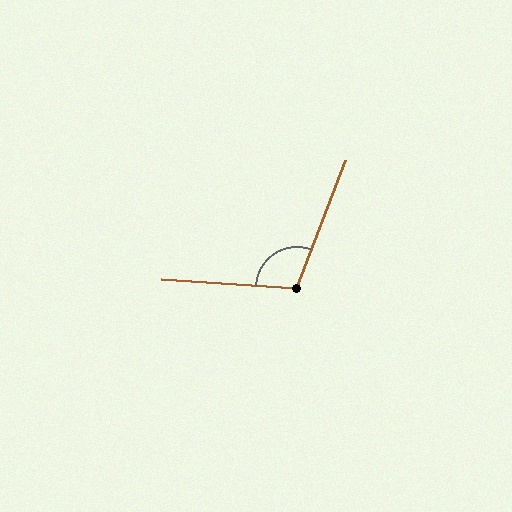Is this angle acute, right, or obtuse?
It is obtuse.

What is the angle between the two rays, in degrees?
Approximately 108 degrees.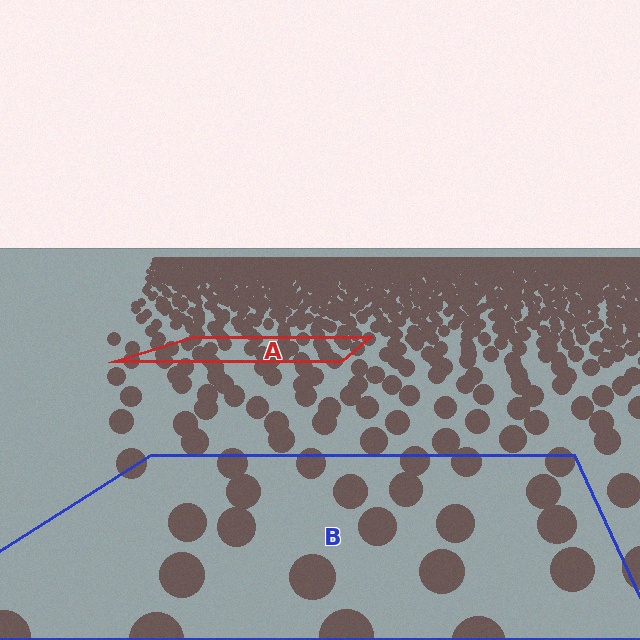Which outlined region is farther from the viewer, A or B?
Region A is farther from the viewer — the texture elements inside it appear smaller and more densely packed.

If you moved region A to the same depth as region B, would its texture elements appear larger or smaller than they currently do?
They would appear larger. At a closer depth, the same texture elements are projected at a bigger on-screen size.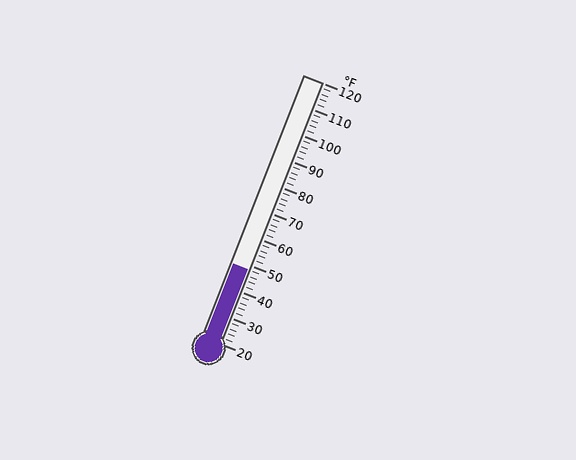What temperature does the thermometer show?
The thermometer shows approximately 48°F.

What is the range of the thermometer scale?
The thermometer scale ranges from 20°F to 120°F.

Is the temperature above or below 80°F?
The temperature is below 80°F.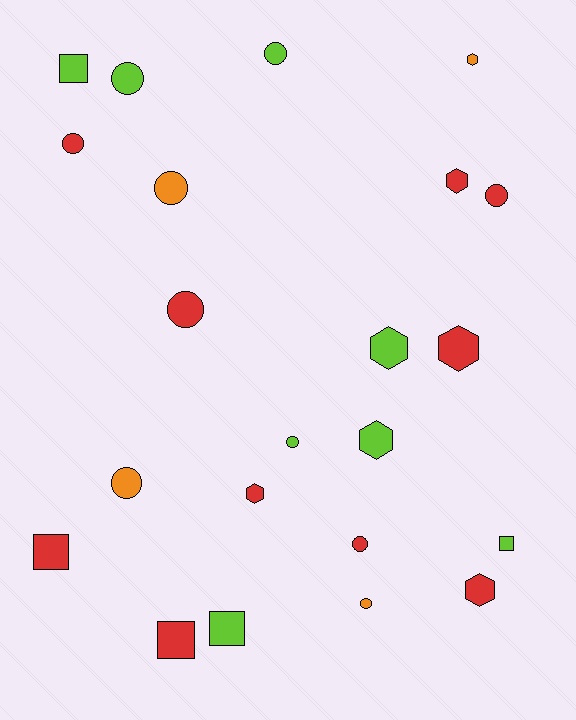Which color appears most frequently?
Red, with 10 objects.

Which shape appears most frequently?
Circle, with 10 objects.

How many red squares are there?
There are 2 red squares.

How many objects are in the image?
There are 22 objects.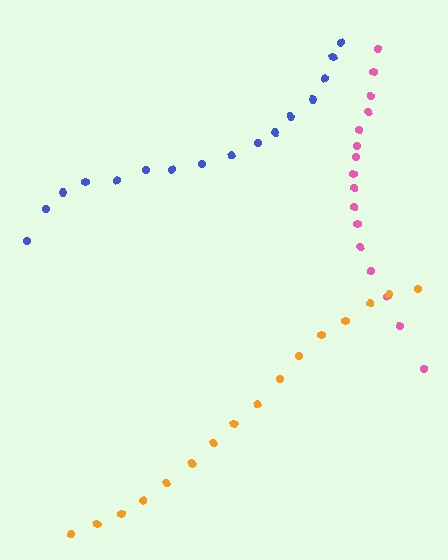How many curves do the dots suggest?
There are 3 distinct paths.